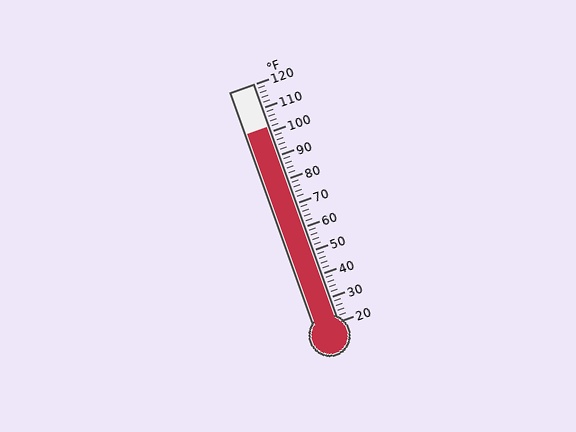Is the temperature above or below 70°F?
The temperature is above 70°F.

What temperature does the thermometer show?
The thermometer shows approximately 102°F.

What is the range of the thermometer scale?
The thermometer scale ranges from 20°F to 120°F.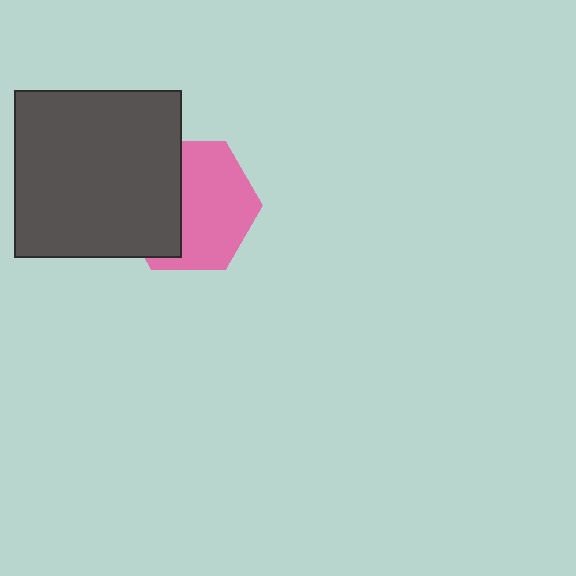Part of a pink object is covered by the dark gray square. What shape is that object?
It is a hexagon.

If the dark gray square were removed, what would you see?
You would see the complete pink hexagon.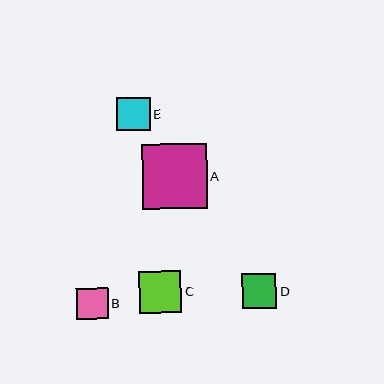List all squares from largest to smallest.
From largest to smallest: A, C, D, E, B.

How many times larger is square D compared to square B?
Square D is approximately 1.1 times the size of square B.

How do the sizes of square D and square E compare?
Square D and square E are approximately the same size.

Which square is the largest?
Square A is the largest with a size of approximately 65 pixels.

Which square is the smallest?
Square B is the smallest with a size of approximately 31 pixels.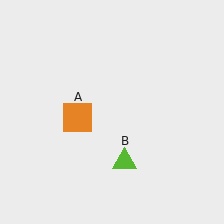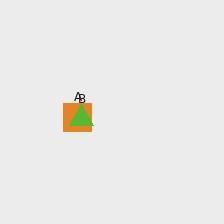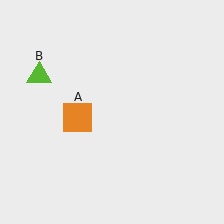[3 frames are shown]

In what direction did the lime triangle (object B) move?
The lime triangle (object B) moved up and to the left.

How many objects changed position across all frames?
1 object changed position: lime triangle (object B).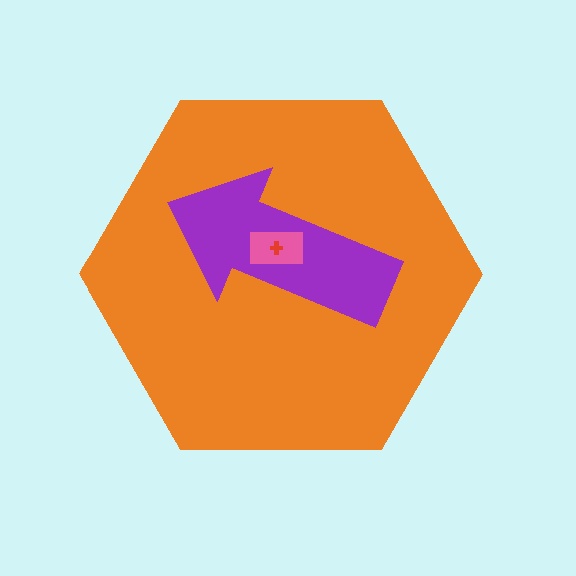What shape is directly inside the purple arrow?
The pink rectangle.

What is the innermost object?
The red cross.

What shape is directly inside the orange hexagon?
The purple arrow.